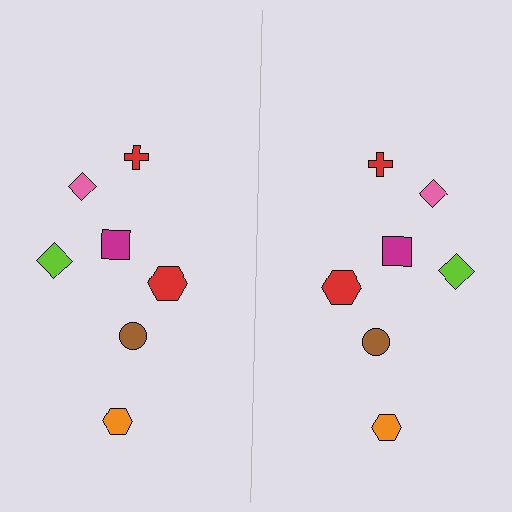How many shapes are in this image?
There are 14 shapes in this image.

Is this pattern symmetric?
Yes, this pattern has bilateral (reflection) symmetry.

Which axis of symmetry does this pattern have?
The pattern has a vertical axis of symmetry running through the center of the image.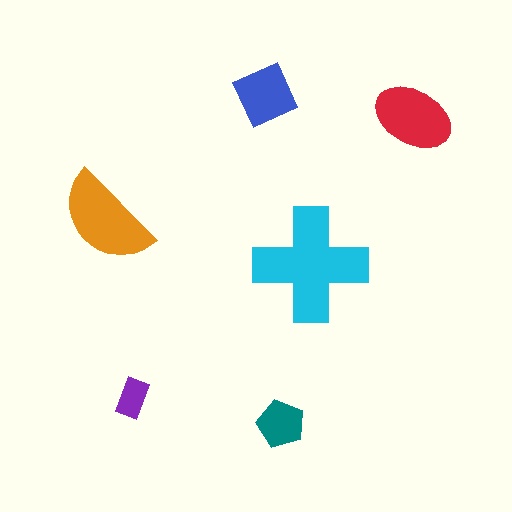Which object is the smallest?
The purple rectangle.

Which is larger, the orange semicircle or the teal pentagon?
The orange semicircle.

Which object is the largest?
The cyan cross.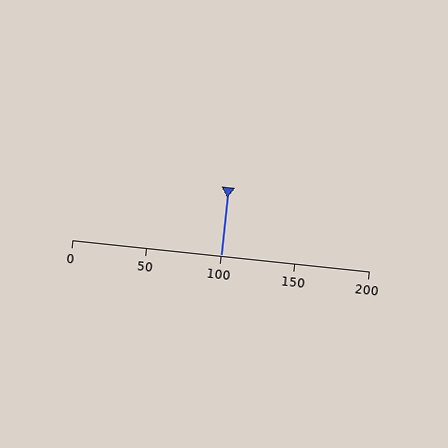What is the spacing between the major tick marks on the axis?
The major ticks are spaced 50 apart.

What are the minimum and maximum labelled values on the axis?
The axis runs from 0 to 200.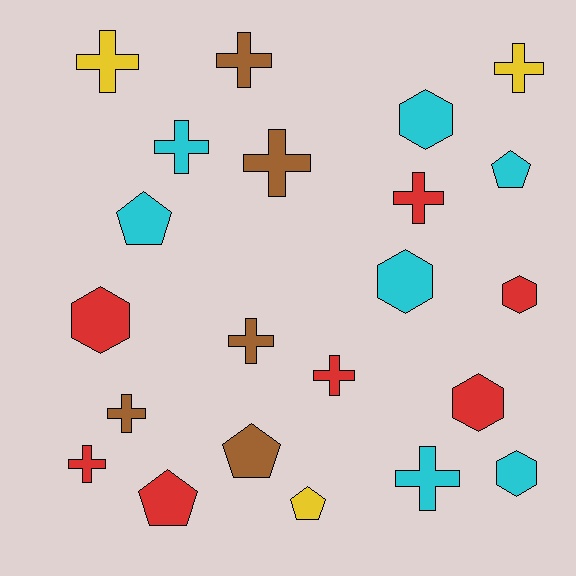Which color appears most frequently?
Cyan, with 7 objects.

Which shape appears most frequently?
Cross, with 11 objects.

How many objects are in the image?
There are 22 objects.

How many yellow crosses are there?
There are 2 yellow crosses.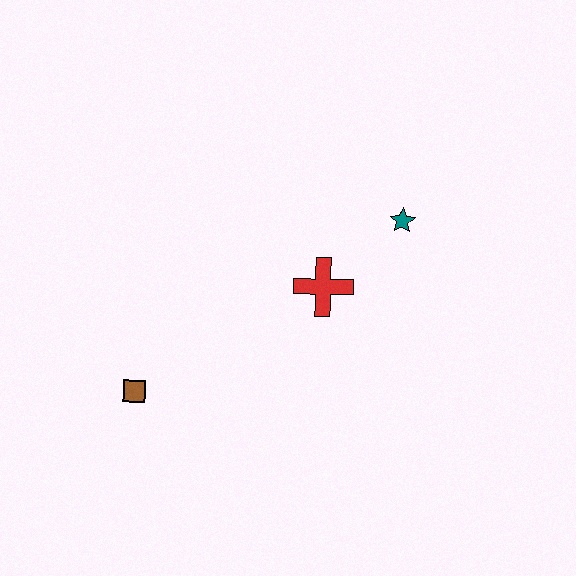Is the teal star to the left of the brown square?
No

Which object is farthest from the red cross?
The brown square is farthest from the red cross.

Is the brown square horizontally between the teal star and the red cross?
No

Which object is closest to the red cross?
The teal star is closest to the red cross.